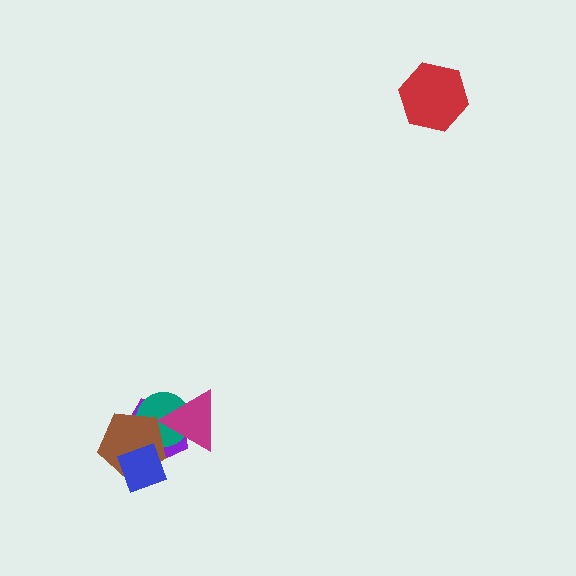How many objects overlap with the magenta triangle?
2 objects overlap with the magenta triangle.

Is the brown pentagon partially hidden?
Yes, it is partially covered by another shape.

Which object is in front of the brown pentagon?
The blue diamond is in front of the brown pentagon.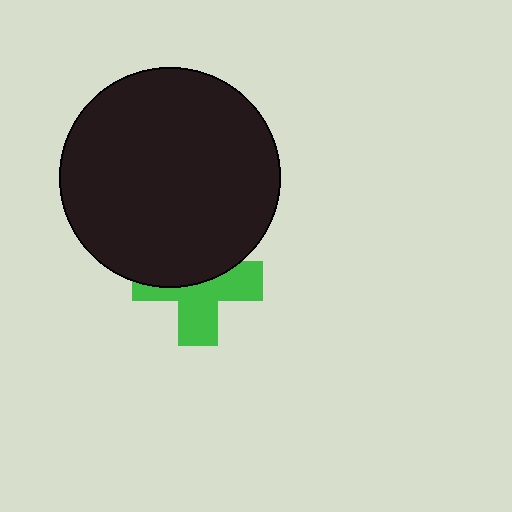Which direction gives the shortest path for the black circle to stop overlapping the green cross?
Moving up gives the shortest separation.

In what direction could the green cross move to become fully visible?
The green cross could move down. That would shift it out from behind the black circle entirely.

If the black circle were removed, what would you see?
You would see the complete green cross.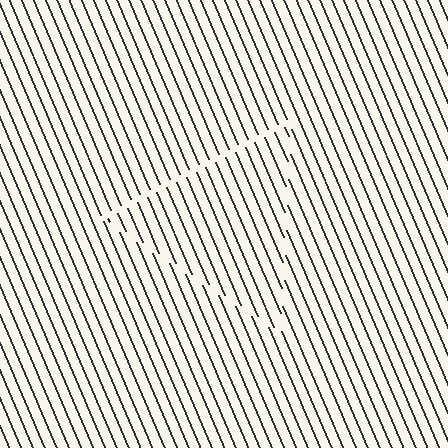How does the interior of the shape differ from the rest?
The interior of the shape contains the same grating, shifted by half a period — the contour is defined by the phase discontinuity where line-ends from the inner and outer gratings abut.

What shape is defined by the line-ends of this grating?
An illusory triangle. The interior of the shape contains the same grating, shifted by half a period — the contour is defined by the phase discontinuity where line-ends from the inner and outer gratings abut.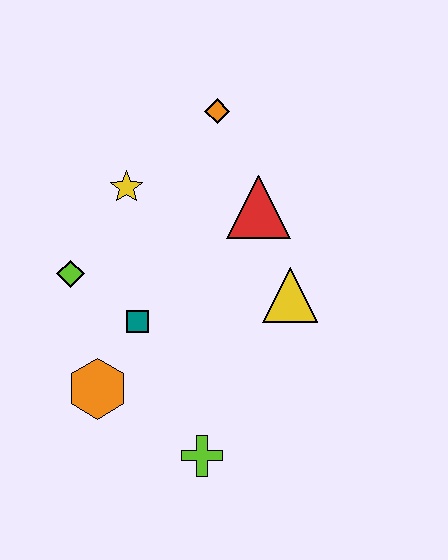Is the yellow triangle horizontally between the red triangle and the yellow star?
No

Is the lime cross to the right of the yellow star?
Yes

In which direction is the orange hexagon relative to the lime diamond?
The orange hexagon is below the lime diamond.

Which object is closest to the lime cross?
The orange hexagon is closest to the lime cross.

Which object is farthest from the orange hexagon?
The orange diamond is farthest from the orange hexagon.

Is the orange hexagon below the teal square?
Yes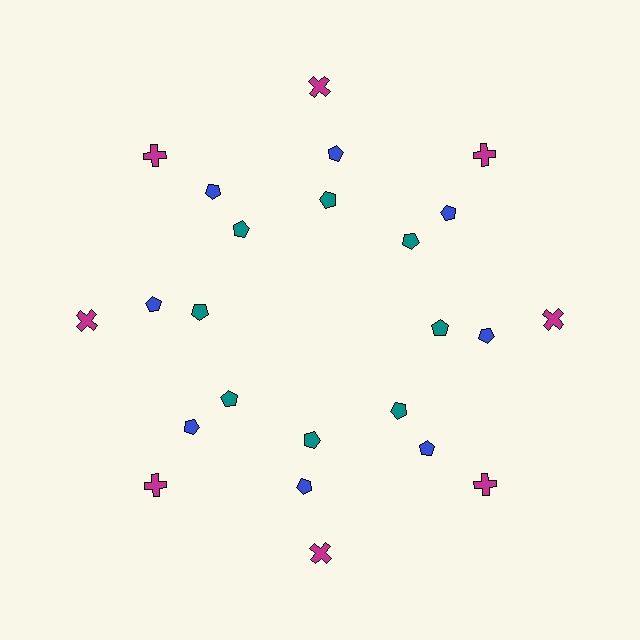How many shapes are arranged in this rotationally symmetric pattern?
There are 24 shapes, arranged in 8 groups of 3.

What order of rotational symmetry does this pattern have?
This pattern has 8-fold rotational symmetry.